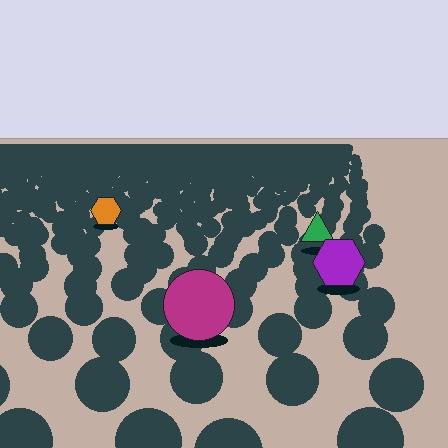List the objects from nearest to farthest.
From nearest to farthest: the magenta circle, the purple hexagon, the green triangle, the orange hexagon.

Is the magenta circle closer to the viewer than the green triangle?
Yes. The magenta circle is closer — you can tell from the texture gradient: the ground texture is coarser near it.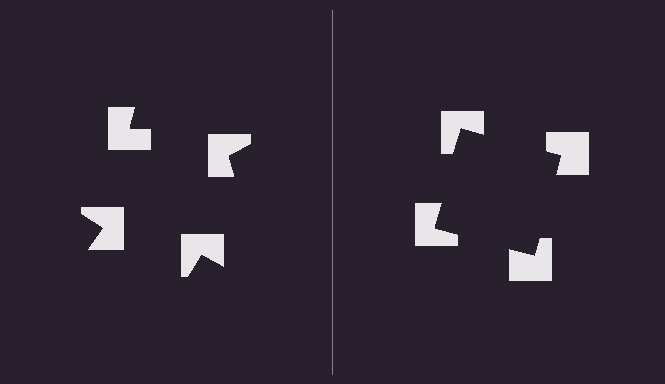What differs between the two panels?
The notched squares are positioned identically on both sides; only the wedge orientations differ. On the right they align to a square; on the left they are misaligned.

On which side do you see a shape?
An illusory square appears on the right side. On the left side the wedge cuts are rotated, so no coherent shape forms.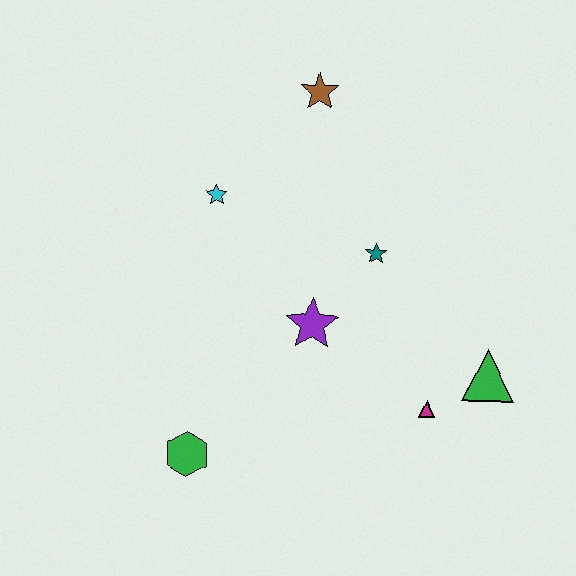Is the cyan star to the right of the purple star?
No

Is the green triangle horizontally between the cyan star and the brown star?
No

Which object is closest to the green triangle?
The magenta triangle is closest to the green triangle.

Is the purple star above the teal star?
No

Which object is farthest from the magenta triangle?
The brown star is farthest from the magenta triangle.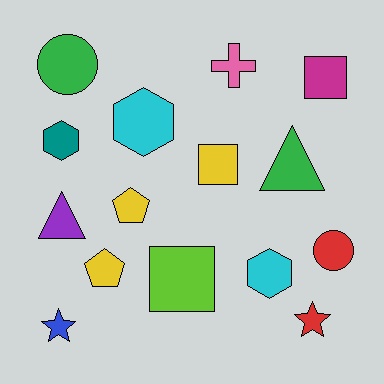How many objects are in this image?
There are 15 objects.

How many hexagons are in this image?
There are 3 hexagons.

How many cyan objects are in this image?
There are 2 cyan objects.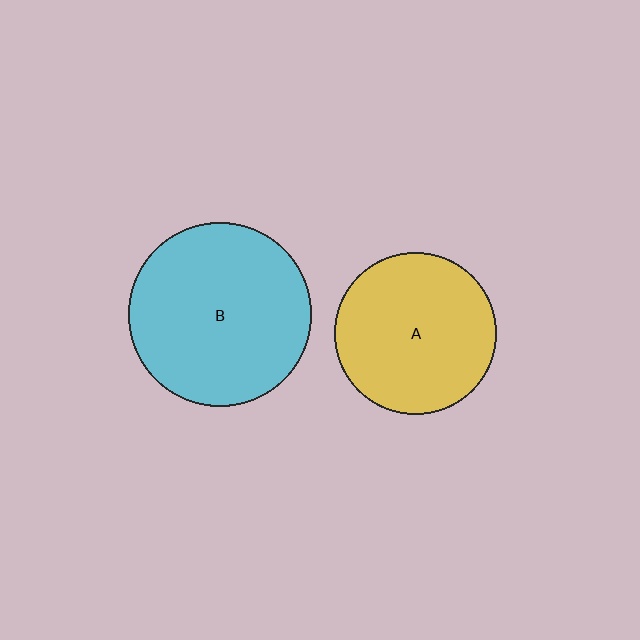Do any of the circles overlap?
No, none of the circles overlap.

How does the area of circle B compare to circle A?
Approximately 1.3 times.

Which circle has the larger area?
Circle B (cyan).